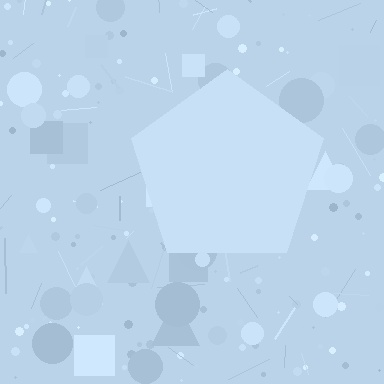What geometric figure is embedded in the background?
A pentagon is embedded in the background.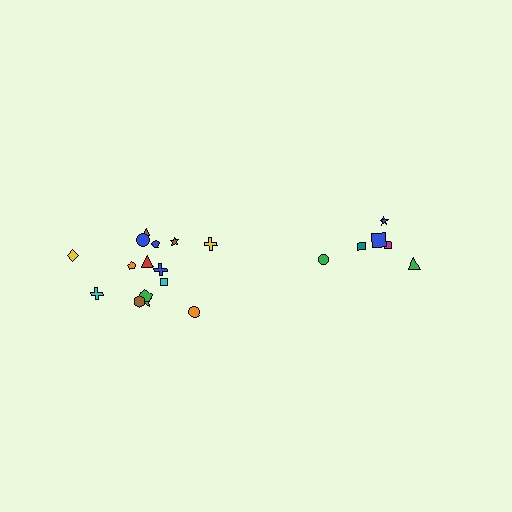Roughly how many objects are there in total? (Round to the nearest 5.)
Roughly 20 objects in total.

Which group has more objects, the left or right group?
The left group.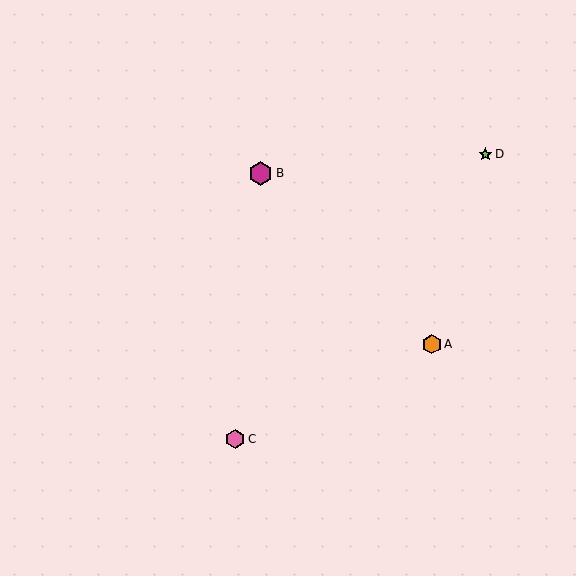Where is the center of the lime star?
The center of the lime star is at (485, 154).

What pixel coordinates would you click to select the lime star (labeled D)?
Click at (485, 154) to select the lime star D.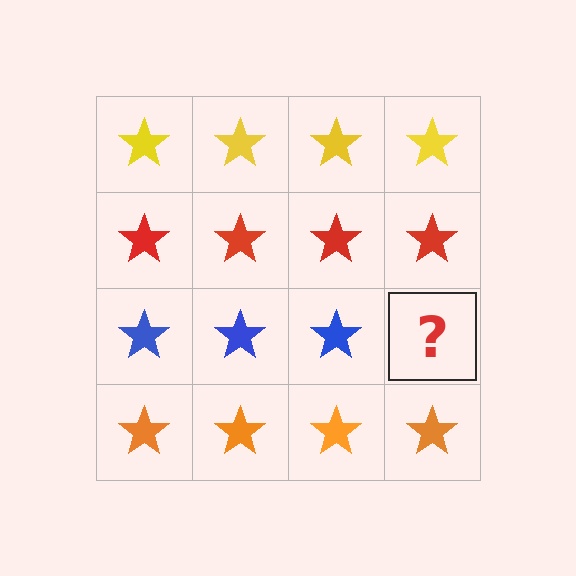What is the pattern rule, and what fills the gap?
The rule is that each row has a consistent color. The gap should be filled with a blue star.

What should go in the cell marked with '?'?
The missing cell should contain a blue star.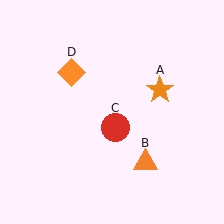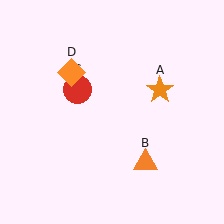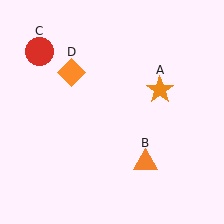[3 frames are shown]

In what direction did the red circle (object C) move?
The red circle (object C) moved up and to the left.